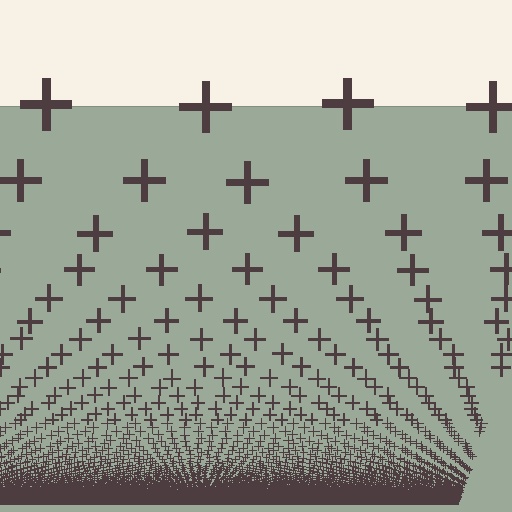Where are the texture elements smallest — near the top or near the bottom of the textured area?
Near the bottom.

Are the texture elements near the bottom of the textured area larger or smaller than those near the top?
Smaller. The gradient is inverted — elements near the bottom are smaller and denser.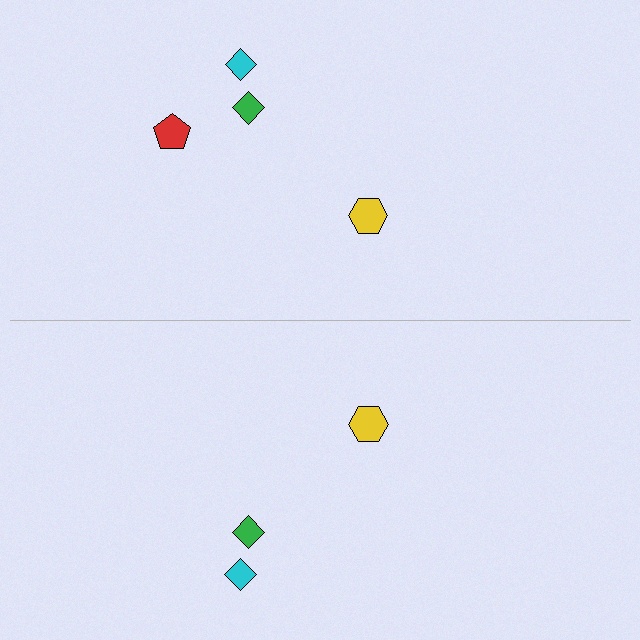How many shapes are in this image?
There are 7 shapes in this image.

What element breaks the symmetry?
A red pentagon is missing from the bottom side.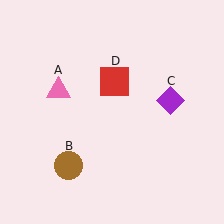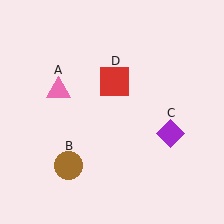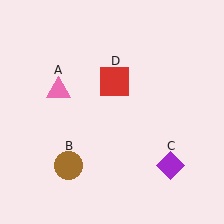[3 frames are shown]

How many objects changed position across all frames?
1 object changed position: purple diamond (object C).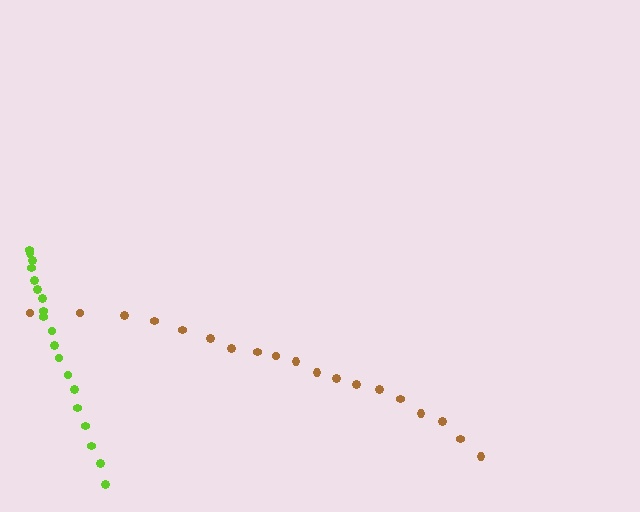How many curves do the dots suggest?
There are 2 distinct paths.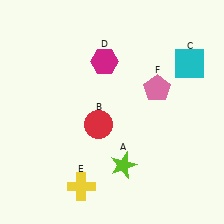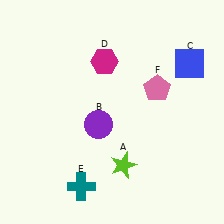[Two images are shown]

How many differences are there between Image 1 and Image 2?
There are 3 differences between the two images.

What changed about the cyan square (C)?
In Image 1, C is cyan. In Image 2, it changed to blue.